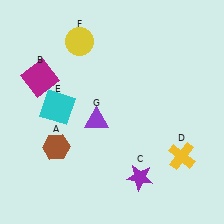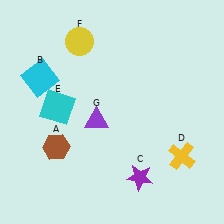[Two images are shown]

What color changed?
The square (B) changed from magenta in Image 1 to cyan in Image 2.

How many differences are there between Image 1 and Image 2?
There is 1 difference between the two images.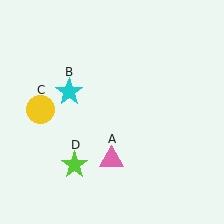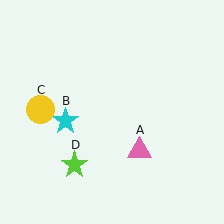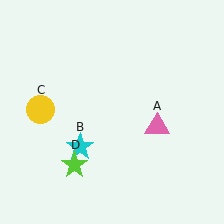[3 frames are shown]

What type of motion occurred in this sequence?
The pink triangle (object A), cyan star (object B) rotated counterclockwise around the center of the scene.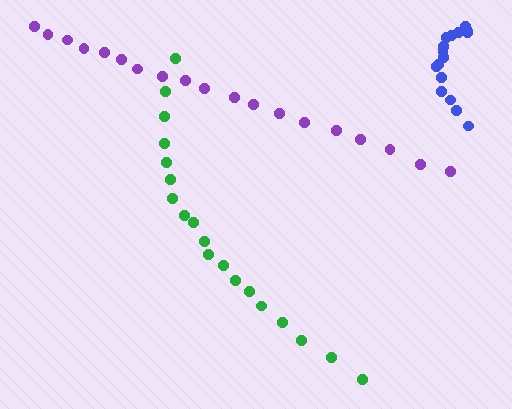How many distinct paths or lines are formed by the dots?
There are 3 distinct paths.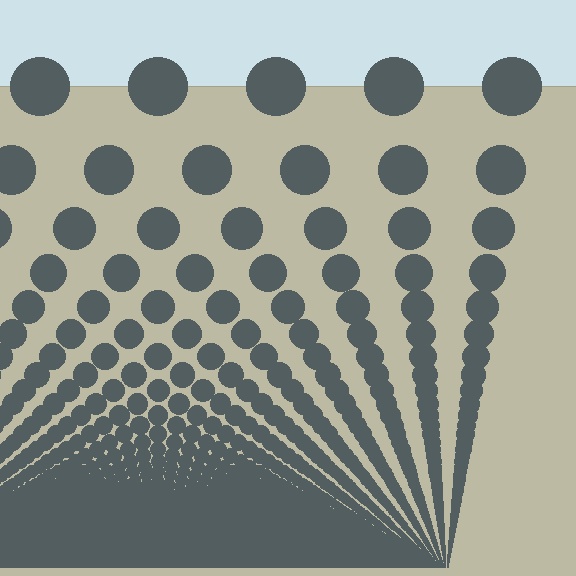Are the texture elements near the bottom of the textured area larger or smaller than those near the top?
Smaller. The gradient is inverted — elements near the bottom are smaller and denser.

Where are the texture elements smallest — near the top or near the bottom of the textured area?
Near the bottom.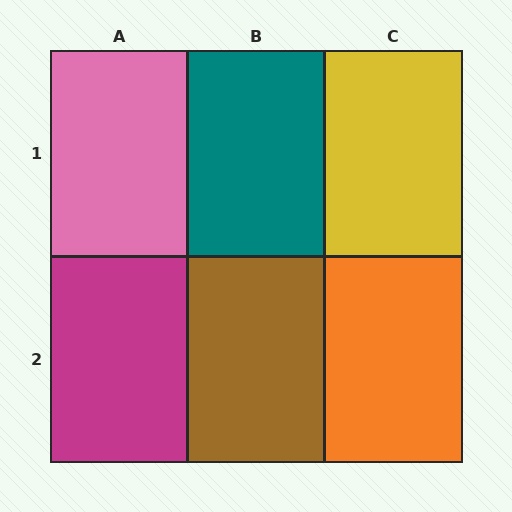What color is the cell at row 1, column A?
Pink.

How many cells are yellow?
1 cell is yellow.